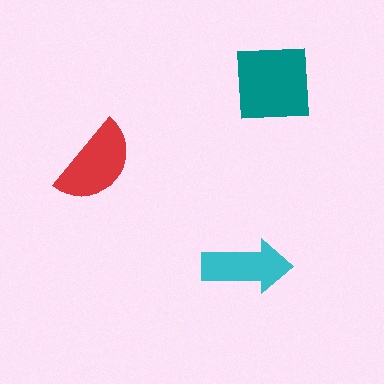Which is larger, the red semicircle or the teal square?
The teal square.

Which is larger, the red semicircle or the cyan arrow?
The red semicircle.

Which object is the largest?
The teal square.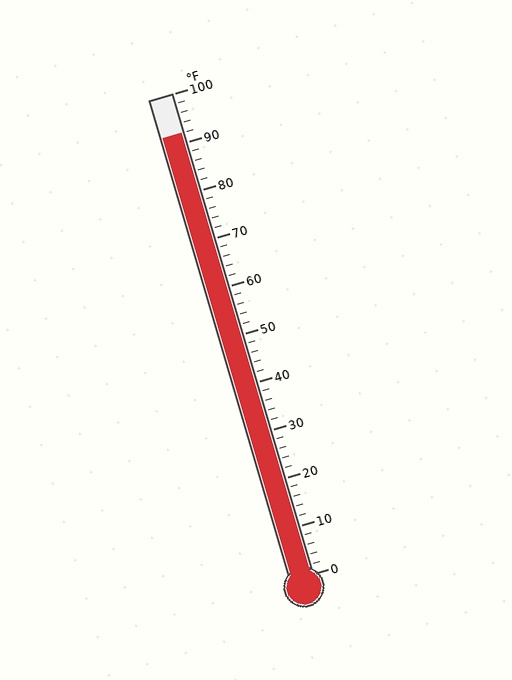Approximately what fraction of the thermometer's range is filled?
The thermometer is filled to approximately 90% of its range.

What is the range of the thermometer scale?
The thermometer scale ranges from 0°F to 100°F.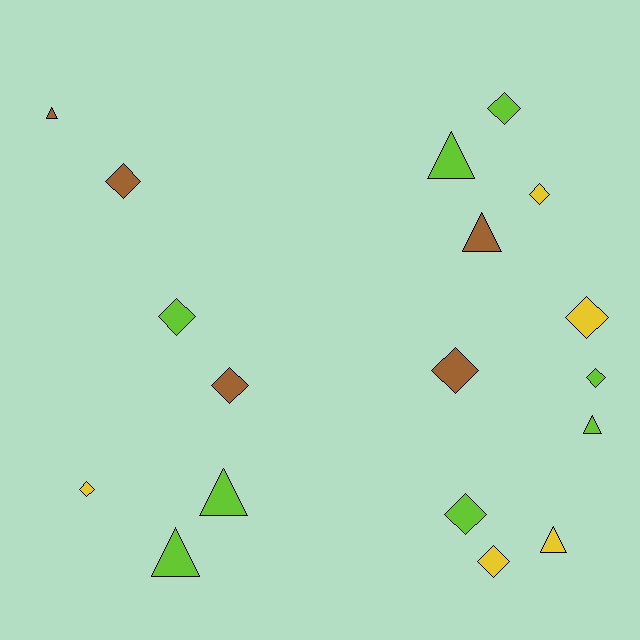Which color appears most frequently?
Lime, with 8 objects.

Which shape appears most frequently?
Diamond, with 11 objects.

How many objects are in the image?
There are 18 objects.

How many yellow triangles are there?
There is 1 yellow triangle.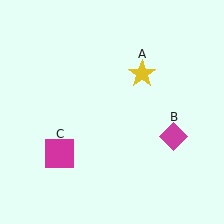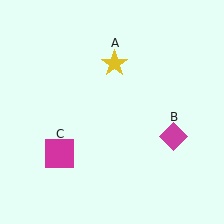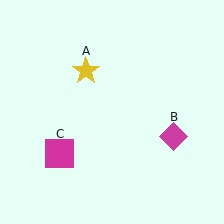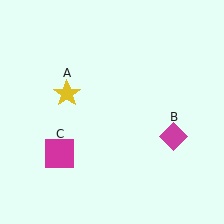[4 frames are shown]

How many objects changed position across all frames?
1 object changed position: yellow star (object A).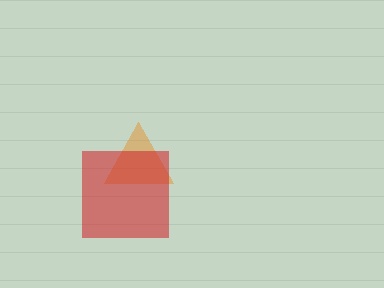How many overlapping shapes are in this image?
There are 2 overlapping shapes in the image.